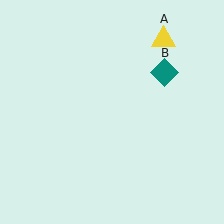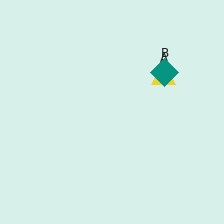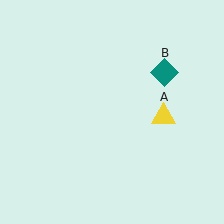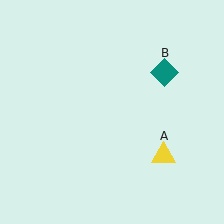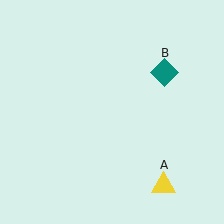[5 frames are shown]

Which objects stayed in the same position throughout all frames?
Teal diamond (object B) remained stationary.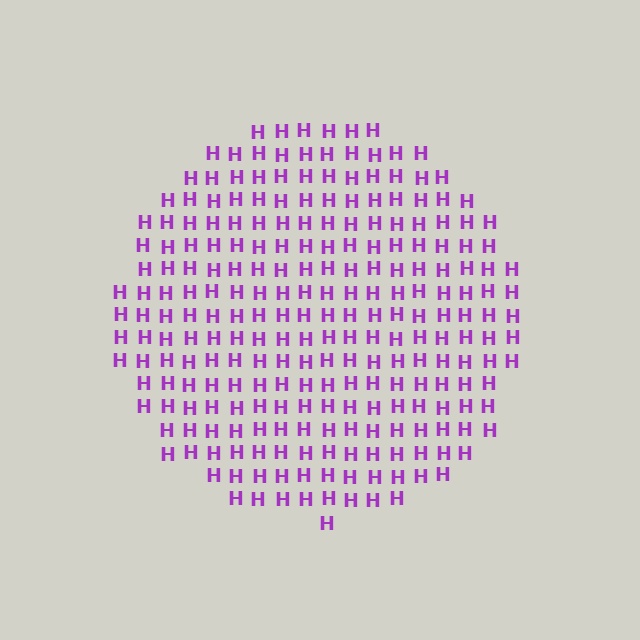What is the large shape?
The large shape is a circle.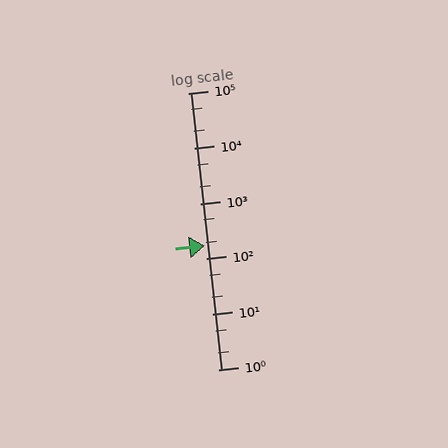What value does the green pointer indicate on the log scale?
The pointer indicates approximately 170.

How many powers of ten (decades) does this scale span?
The scale spans 5 decades, from 1 to 100000.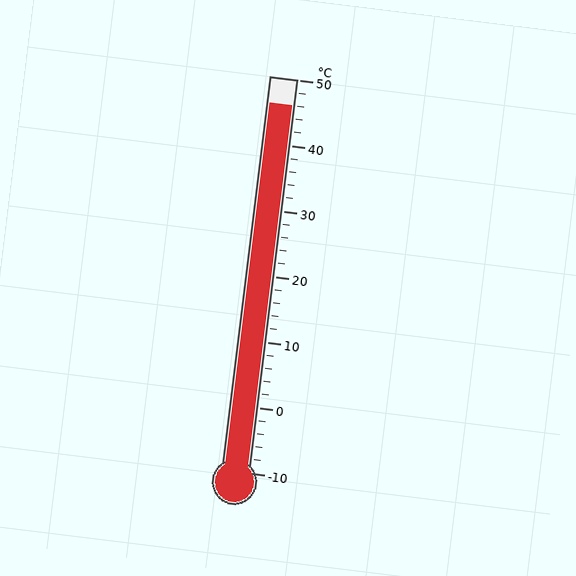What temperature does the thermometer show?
The thermometer shows approximately 46°C.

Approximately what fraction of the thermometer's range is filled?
The thermometer is filled to approximately 95% of its range.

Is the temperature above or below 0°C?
The temperature is above 0°C.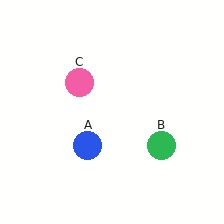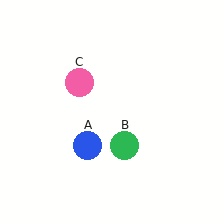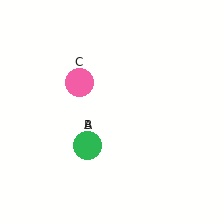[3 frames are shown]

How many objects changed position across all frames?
1 object changed position: green circle (object B).